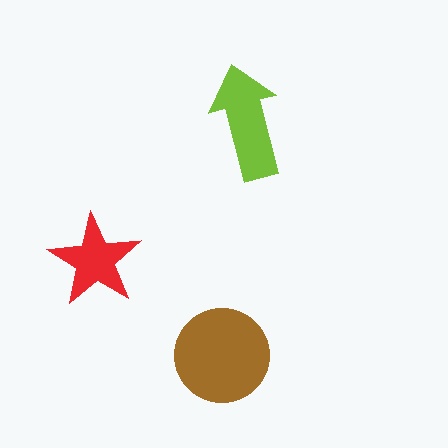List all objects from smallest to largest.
The red star, the lime arrow, the brown circle.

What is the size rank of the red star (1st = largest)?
3rd.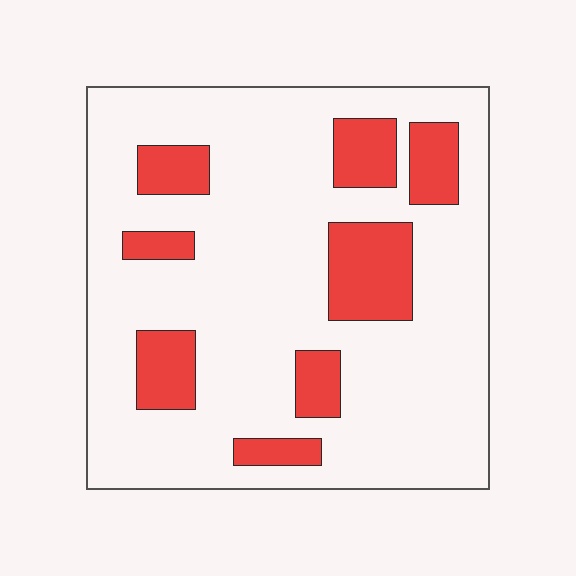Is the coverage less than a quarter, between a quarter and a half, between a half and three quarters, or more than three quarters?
Less than a quarter.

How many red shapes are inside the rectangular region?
8.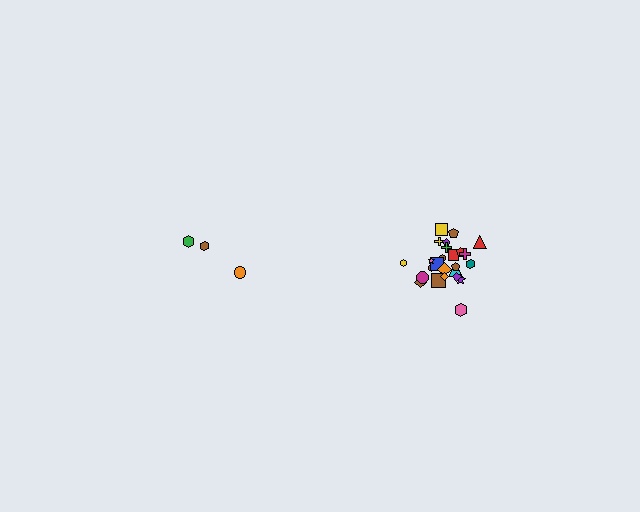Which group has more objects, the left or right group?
The right group.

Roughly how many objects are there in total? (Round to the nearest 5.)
Roughly 30 objects in total.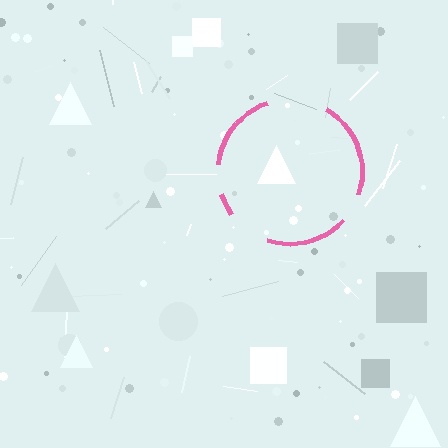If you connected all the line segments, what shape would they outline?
They would outline a circle.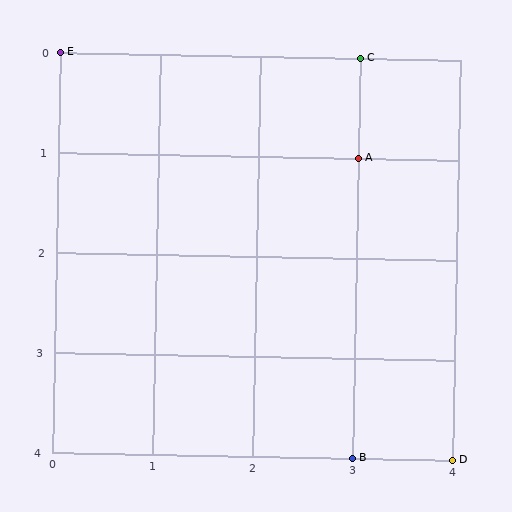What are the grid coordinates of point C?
Point C is at grid coordinates (3, 0).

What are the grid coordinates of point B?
Point B is at grid coordinates (3, 4).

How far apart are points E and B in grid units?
Points E and B are 3 columns and 4 rows apart (about 5.0 grid units diagonally).